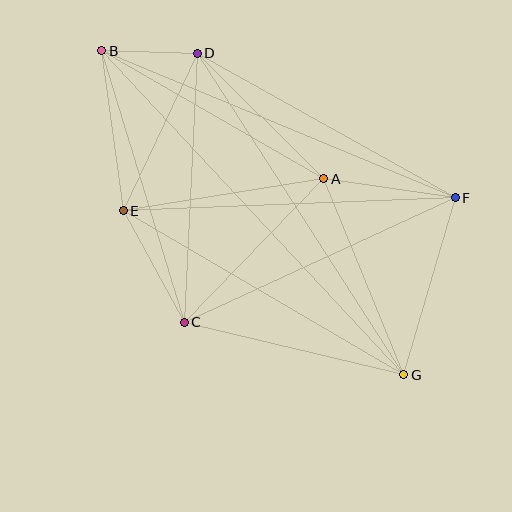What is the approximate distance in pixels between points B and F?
The distance between B and F is approximately 383 pixels.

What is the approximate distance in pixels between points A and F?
The distance between A and F is approximately 133 pixels.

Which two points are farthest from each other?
Points B and G are farthest from each other.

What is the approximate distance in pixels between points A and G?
The distance between A and G is approximately 211 pixels.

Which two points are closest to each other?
Points B and D are closest to each other.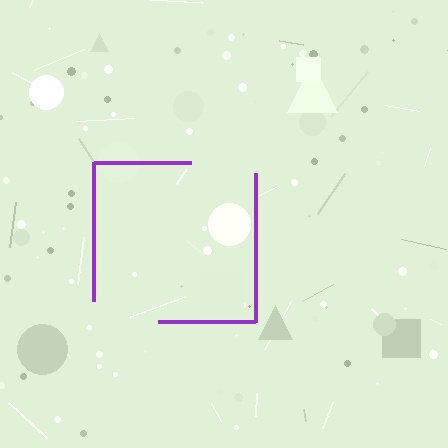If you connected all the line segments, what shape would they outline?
They would outline a square.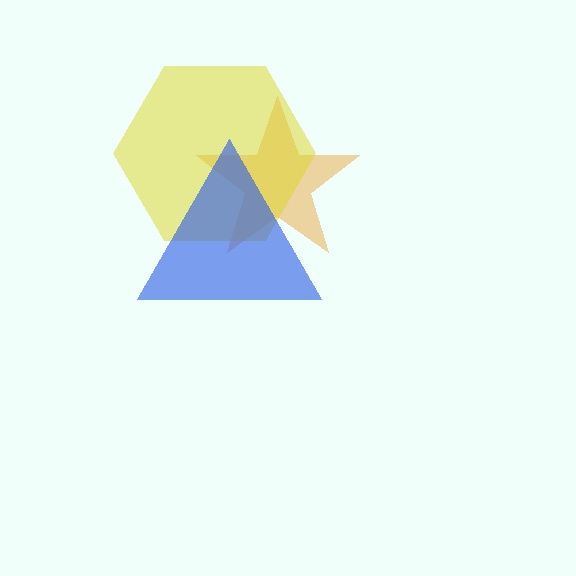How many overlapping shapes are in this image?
There are 3 overlapping shapes in the image.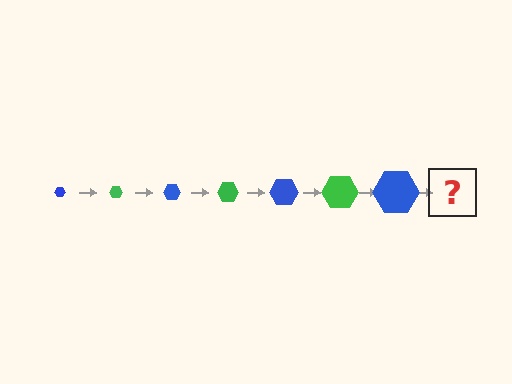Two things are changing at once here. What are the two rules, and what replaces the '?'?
The two rules are that the hexagon grows larger each step and the color cycles through blue and green. The '?' should be a green hexagon, larger than the previous one.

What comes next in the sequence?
The next element should be a green hexagon, larger than the previous one.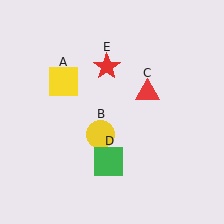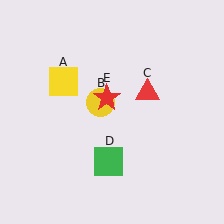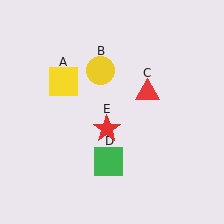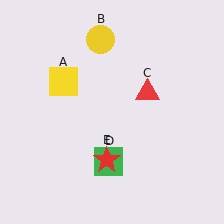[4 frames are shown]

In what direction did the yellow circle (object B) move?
The yellow circle (object B) moved up.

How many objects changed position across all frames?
2 objects changed position: yellow circle (object B), red star (object E).